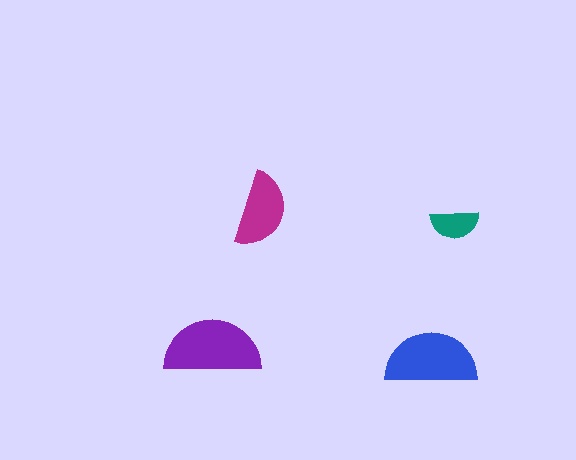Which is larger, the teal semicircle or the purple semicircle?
The purple one.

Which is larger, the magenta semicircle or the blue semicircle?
The blue one.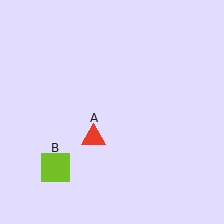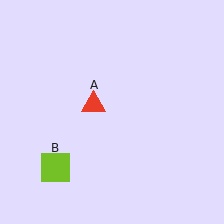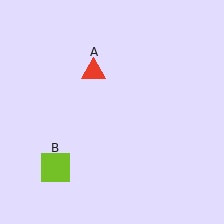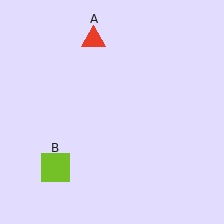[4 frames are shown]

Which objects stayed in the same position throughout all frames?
Lime square (object B) remained stationary.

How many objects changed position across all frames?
1 object changed position: red triangle (object A).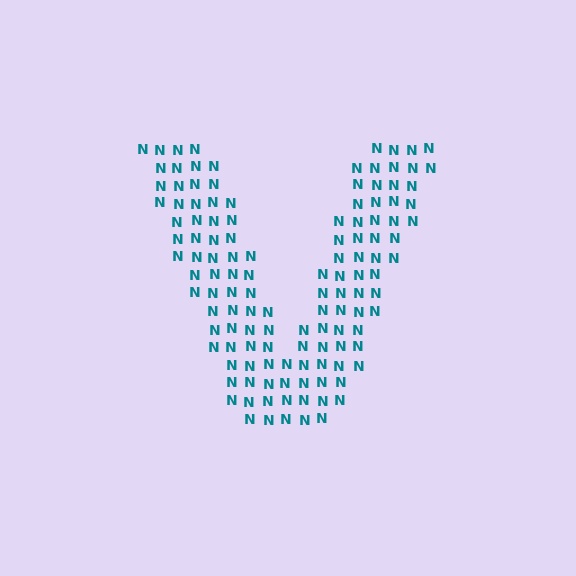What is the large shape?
The large shape is the letter V.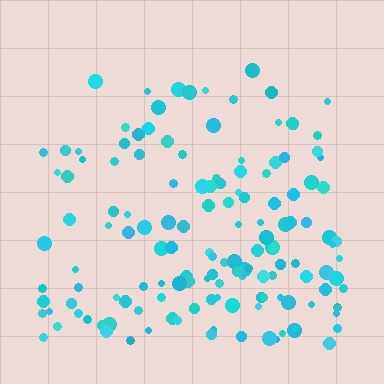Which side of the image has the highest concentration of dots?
The bottom.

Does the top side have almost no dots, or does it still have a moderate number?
Still a moderate number, just noticeably fewer than the bottom.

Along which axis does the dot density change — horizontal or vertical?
Vertical.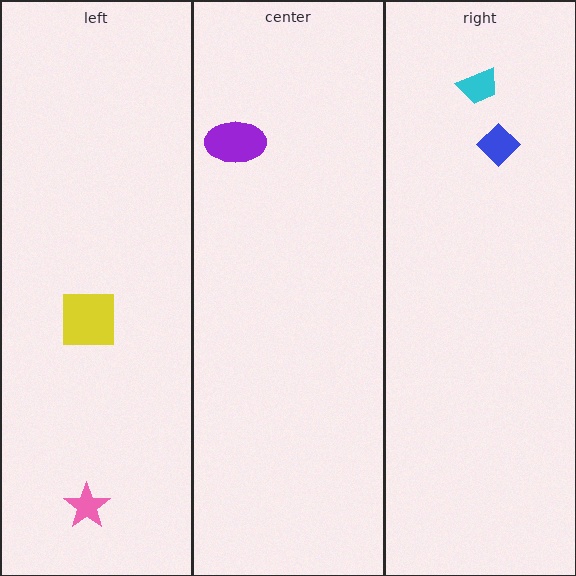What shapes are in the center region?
The purple ellipse.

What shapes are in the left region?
The yellow square, the pink star.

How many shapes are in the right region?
2.